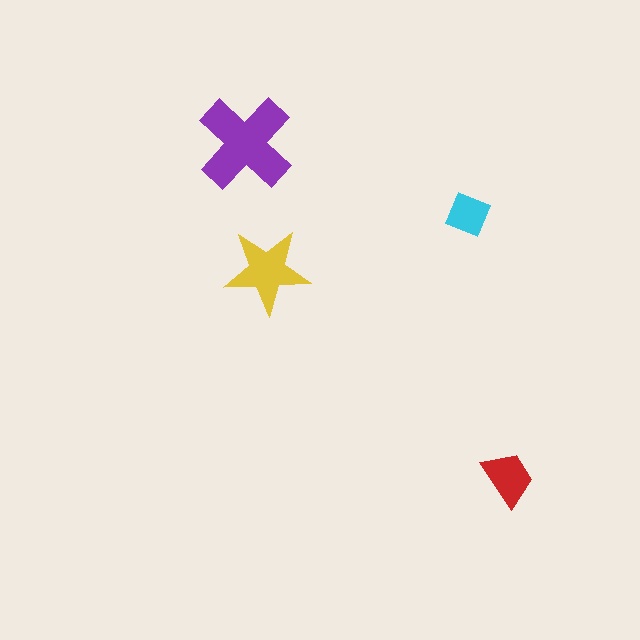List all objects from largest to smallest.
The purple cross, the yellow star, the red trapezoid, the cyan diamond.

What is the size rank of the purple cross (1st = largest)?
1st.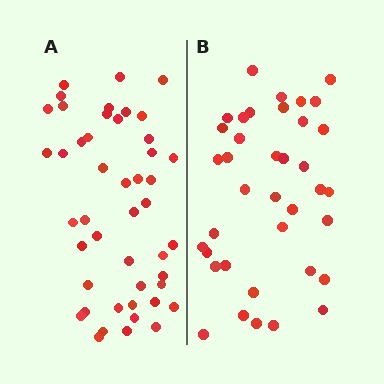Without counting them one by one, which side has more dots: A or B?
Region A (the left region) has more dots.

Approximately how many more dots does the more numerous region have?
Region A has roughly 8 or so more dots than region B.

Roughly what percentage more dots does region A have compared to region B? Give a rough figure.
About 20% more.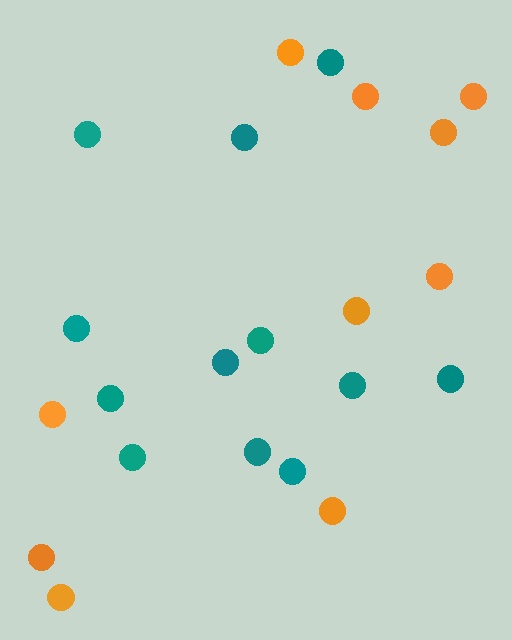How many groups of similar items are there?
There are 2 groups: one group of orange circles (10) and one group of teal circles (12).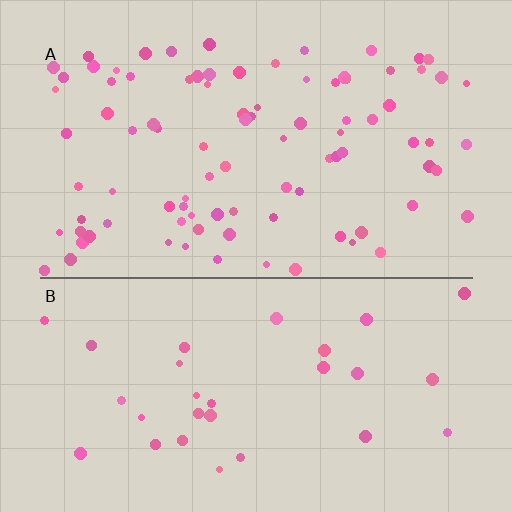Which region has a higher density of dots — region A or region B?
A (the top).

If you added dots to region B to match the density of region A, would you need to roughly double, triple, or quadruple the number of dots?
Approximately triple.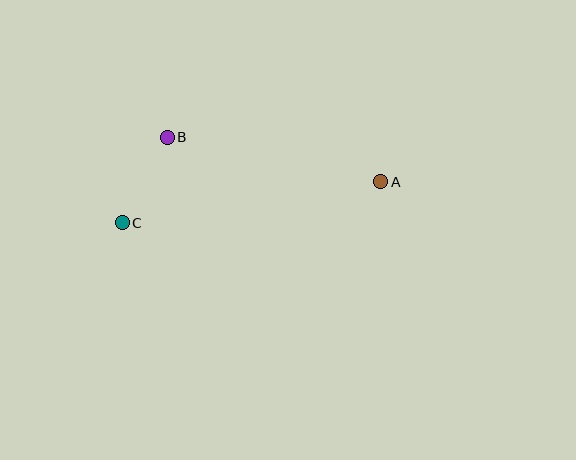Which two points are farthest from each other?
Points A and C are farthest from each other.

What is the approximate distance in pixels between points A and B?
The distance between A and B is approximately 218 pixels.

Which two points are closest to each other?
Points B and C are closest to each other.